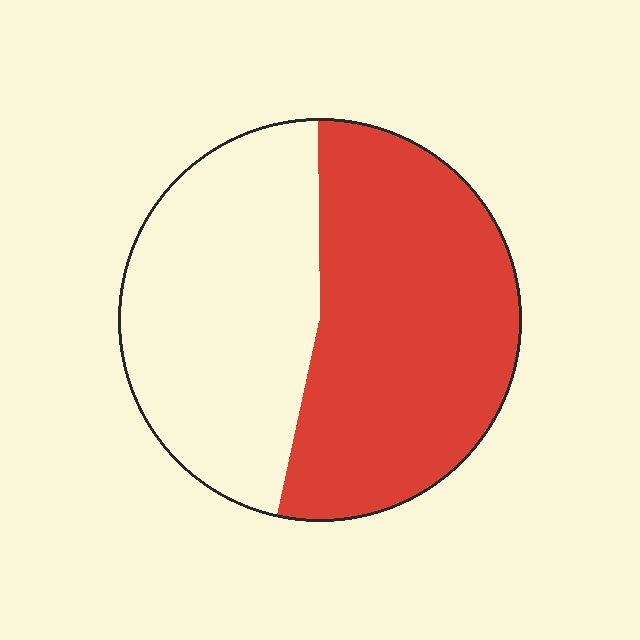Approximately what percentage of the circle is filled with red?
Approximately 55%.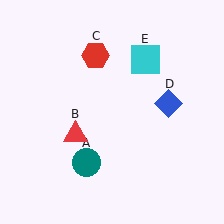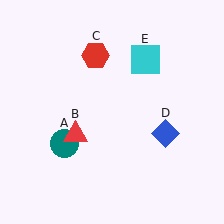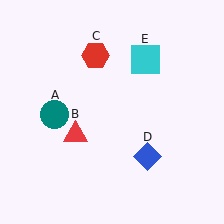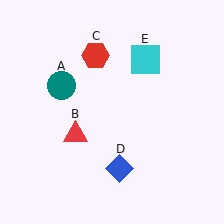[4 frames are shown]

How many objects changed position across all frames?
2 objects changed position: teal circle (object A), blue diamond (object D).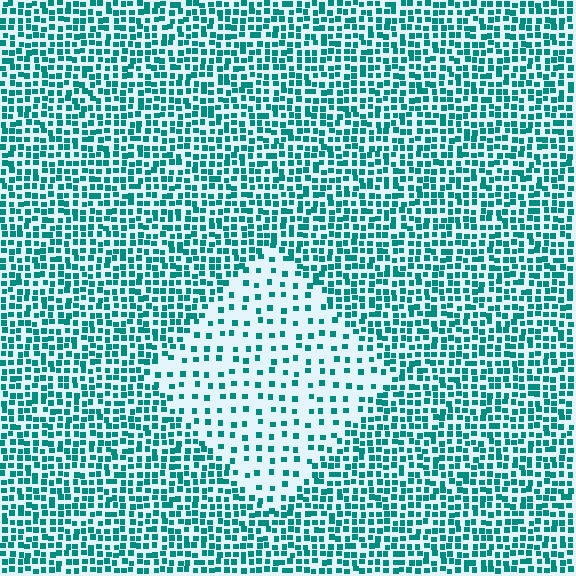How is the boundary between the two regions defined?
The boundary is defined by a change in element density (approximately 2.5x ratio). All elements are the same color, size, and shape.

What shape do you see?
I see a diamond.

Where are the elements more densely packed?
The elements are more densely packed outside the diamond boundary.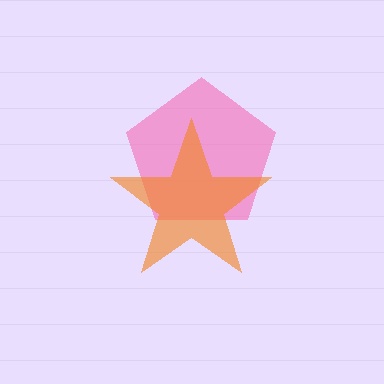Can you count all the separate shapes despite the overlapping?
Yes, there are 2 separate shapes.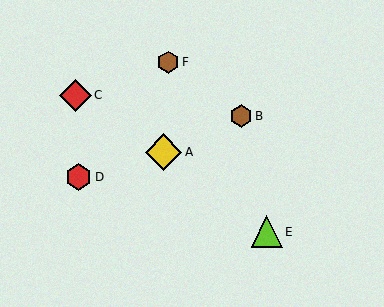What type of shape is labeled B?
Shape B is a brown hexagon.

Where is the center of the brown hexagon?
The center of the brown hexagon is at (168, 62).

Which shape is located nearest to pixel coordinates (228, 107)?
The brown hexagon (labeled B) at (241, 116) is nearest to that location.